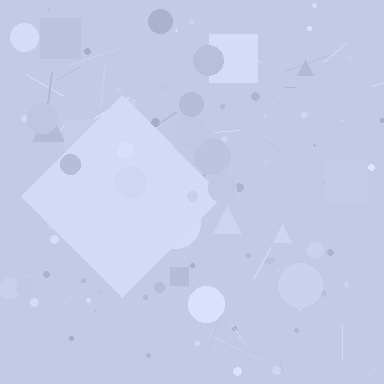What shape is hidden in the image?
A diamond is hidden in the image.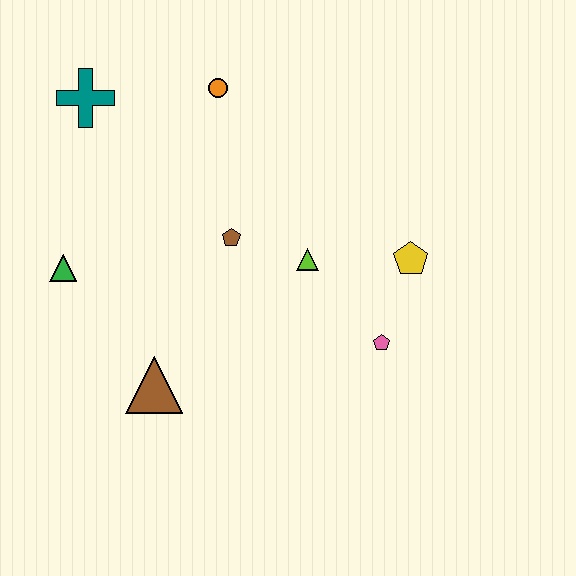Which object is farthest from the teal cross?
The pink pentagon is farthest from the teal cross.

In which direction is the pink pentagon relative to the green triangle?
The pink pentagon is to the right of the green triangle.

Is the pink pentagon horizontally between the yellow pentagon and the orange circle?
Yes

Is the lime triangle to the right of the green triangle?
Yes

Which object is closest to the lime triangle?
The brown pentagon is closest to the lime triangle.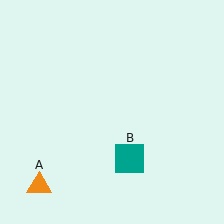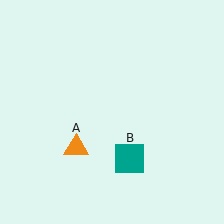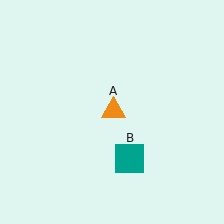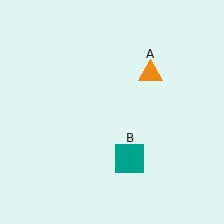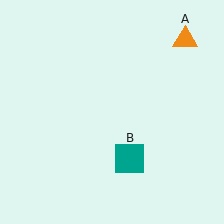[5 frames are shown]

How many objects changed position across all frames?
1 object changed position: orange triangle (object A).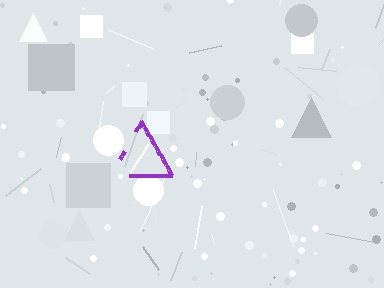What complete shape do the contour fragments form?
The contour fragments form a triangle.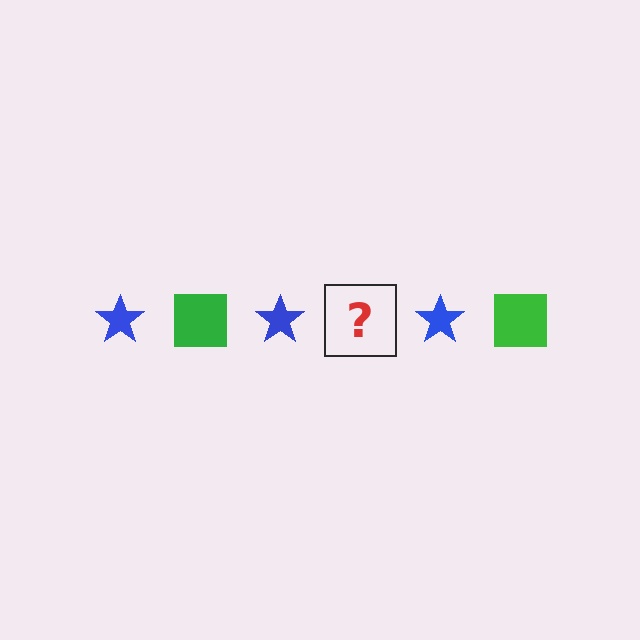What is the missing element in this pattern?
The missing element is a green square.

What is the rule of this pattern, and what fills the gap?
The rule is that the pattern alternates between blue star and green square. The gap should be filled with a green square.